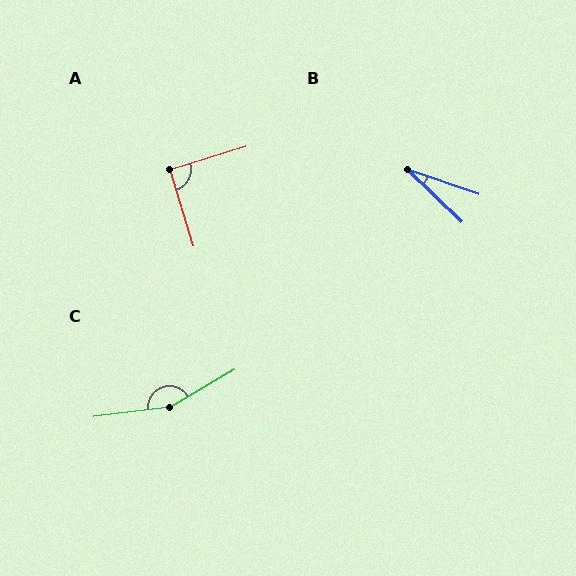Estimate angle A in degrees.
Approximately 90 degrees.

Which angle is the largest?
C, at approximately 157 degrees.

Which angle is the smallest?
B, at approximately 25 degrees.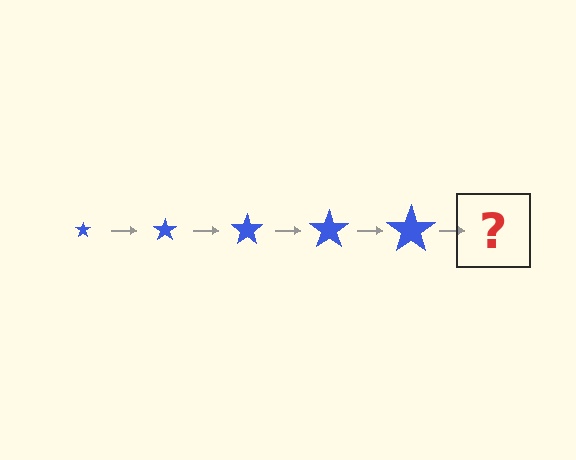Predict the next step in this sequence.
The next step is a blue star, larger than the previous one.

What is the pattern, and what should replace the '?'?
The pattern is that the star gets progressively larger each step. The '?' should be a blue star, larger than the previous one.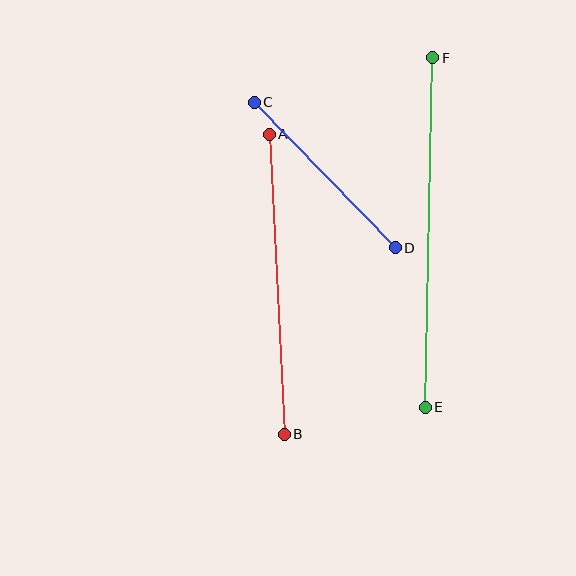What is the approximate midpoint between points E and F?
The midpoint is at approximately (429, 232) pixels.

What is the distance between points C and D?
The distance is approximately 203 pixels.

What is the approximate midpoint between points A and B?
The midpoint is at approximately (277, 284) pixels.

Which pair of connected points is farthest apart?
Points E and F are farthest apart.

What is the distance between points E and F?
The distance is approximately 349 pixels.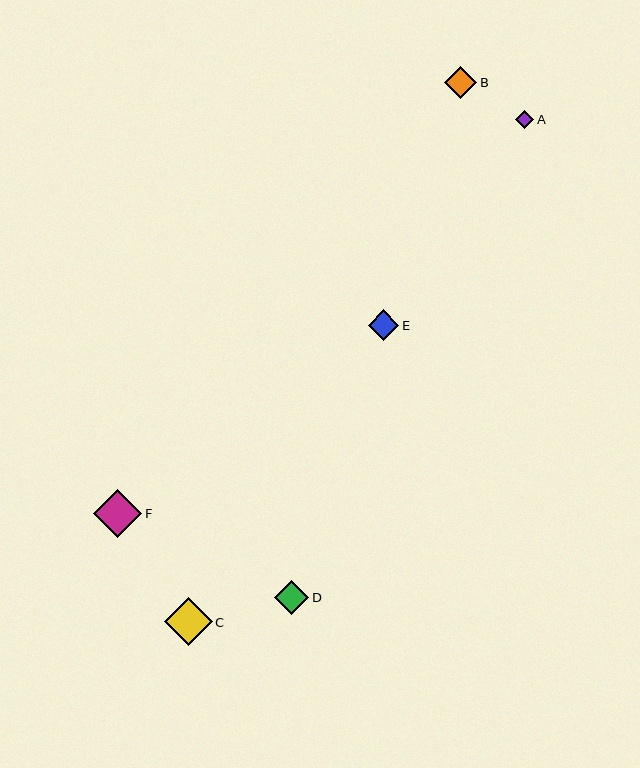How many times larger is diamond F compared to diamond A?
Diamond F is approximately 2.7 times the size of diamond A.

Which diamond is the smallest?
Diamond A is the smallest with a size of approximately 18 pixels.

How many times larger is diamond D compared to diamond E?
Diamond D is approximately 1.1 times the size of diamond E.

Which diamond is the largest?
Diamond F is the largest with a size of approximately 49 pixels.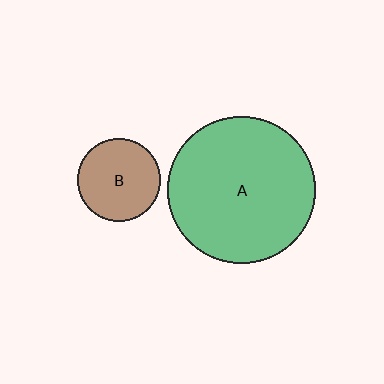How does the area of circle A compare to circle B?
Approximately 3.2 times.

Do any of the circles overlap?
No, none of the circles overlap.